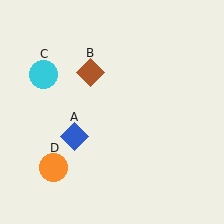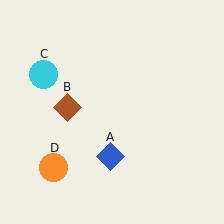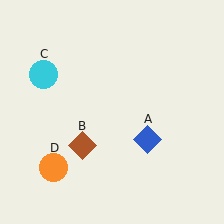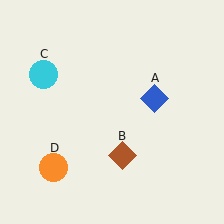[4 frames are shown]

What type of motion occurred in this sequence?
The blue diamond (object A), brown diamond (object B) rotated counterclockwise around the center of the scene.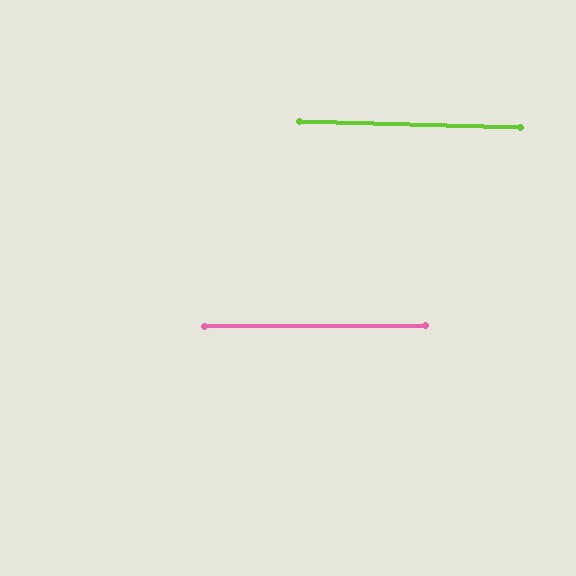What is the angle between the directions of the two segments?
Approximately 2 degrees.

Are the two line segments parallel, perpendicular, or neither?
Parallel — their directions differ by only 1.9°.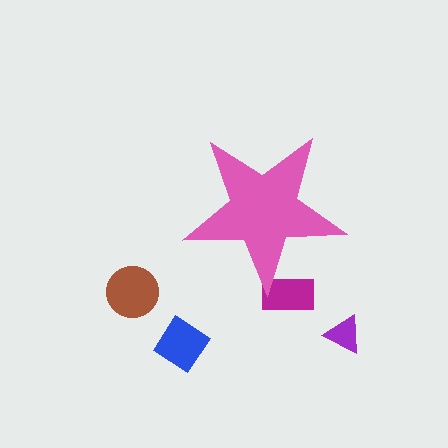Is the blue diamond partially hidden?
No, the blue diamond is fully visible.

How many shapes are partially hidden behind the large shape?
1 shape is partially hidden.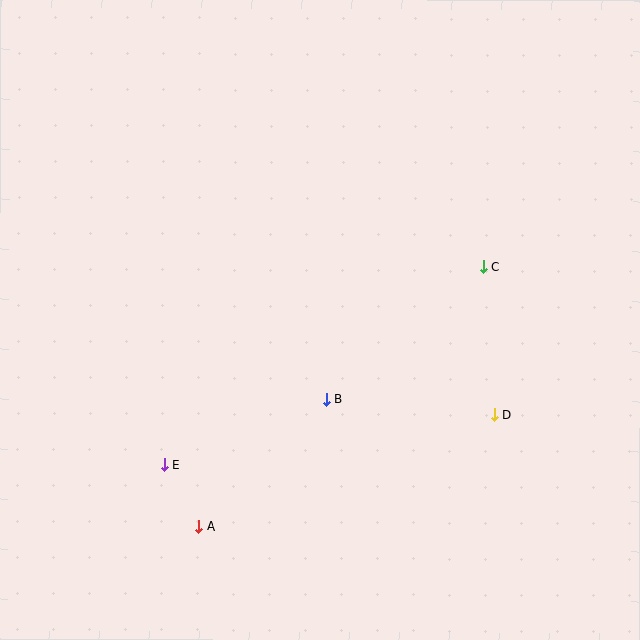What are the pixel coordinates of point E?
Point E is at (164, 465).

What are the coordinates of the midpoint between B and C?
The midpoint between B and C is at (405, 333).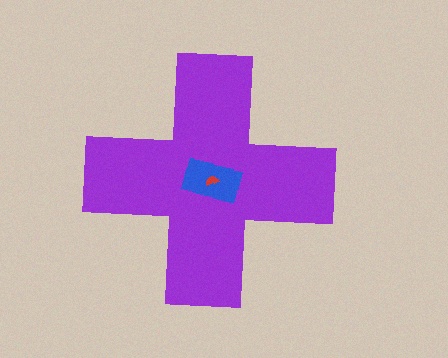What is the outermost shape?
The purple cross.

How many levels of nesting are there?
3.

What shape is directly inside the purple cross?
The blue rectangle.